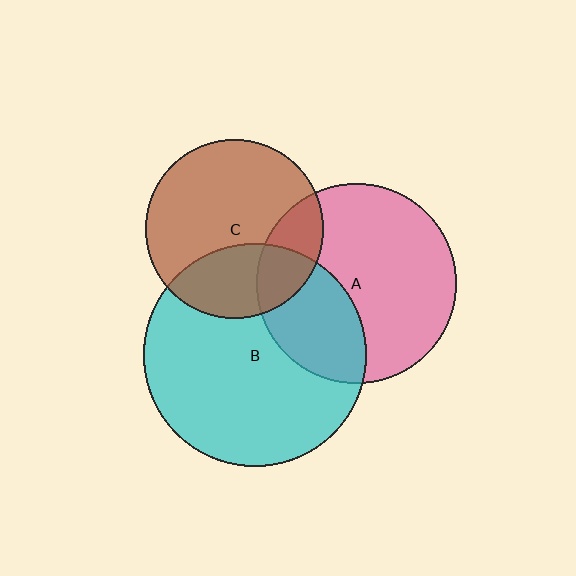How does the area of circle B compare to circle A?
Approximately 1.2 times.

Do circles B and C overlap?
Yes.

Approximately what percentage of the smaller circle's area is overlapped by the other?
Approximately 30%.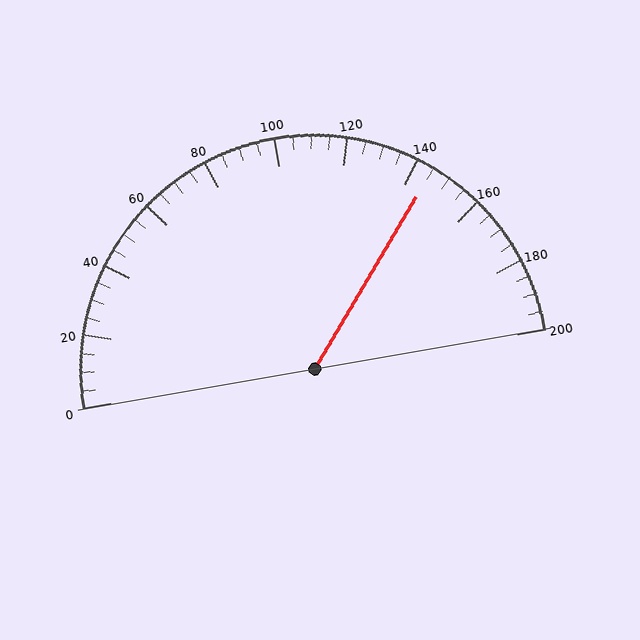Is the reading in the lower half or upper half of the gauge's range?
The reading is in the upper half of the range (0 to 200).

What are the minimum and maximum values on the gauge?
The gauge ranges from 0 to 200.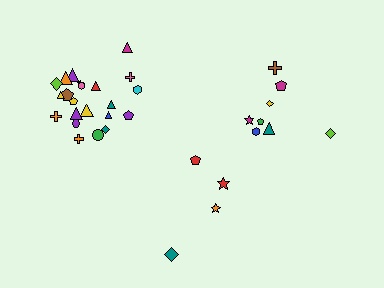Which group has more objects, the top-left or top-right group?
The top-left group.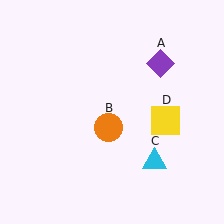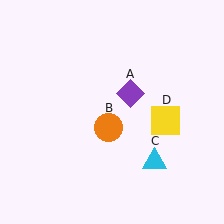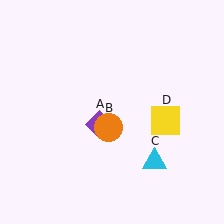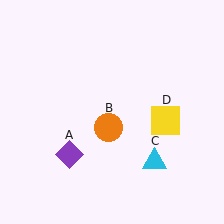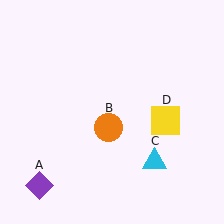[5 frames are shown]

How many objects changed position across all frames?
1 object changed position: purple diamond (object A).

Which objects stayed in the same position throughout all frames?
Orange circle (object B) and cyan triangle (object C) and yellow square (object D) remained stationary.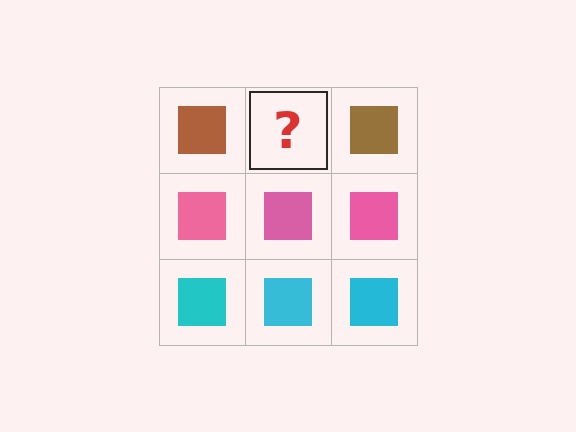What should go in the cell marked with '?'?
The missing cell should contain a brown square.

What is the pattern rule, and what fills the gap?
The rule is that each row has a consistent color. The gap should be filled with a brown square.